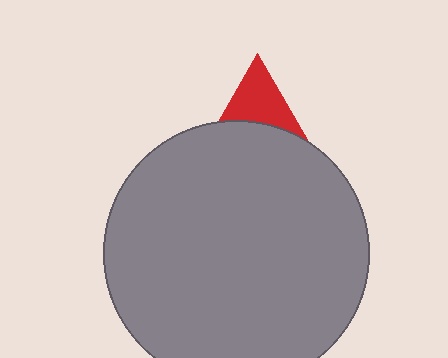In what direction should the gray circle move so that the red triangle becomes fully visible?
The gray circle should move down. That is the shortest direction to clear the overlap and leave the red triangle fully visible.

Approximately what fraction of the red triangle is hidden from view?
Roughly 65% of the red triangle is hidden behind the gray circle.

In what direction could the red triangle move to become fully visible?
The red triangle could move up. That would shift it out from behind the gray circle entirely.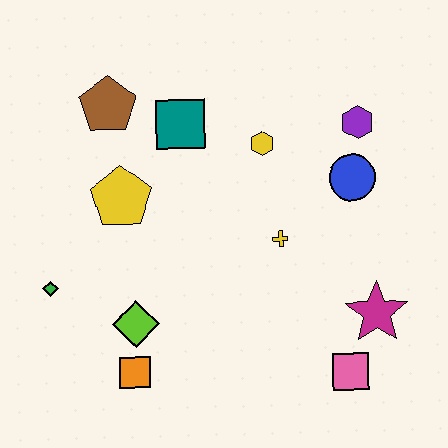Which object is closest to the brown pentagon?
The teal square is closest to the brown pentagon.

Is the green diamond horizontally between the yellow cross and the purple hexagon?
No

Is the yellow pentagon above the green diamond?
Yes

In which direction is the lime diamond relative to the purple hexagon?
The lime diamond is to the left of the purple hexagon.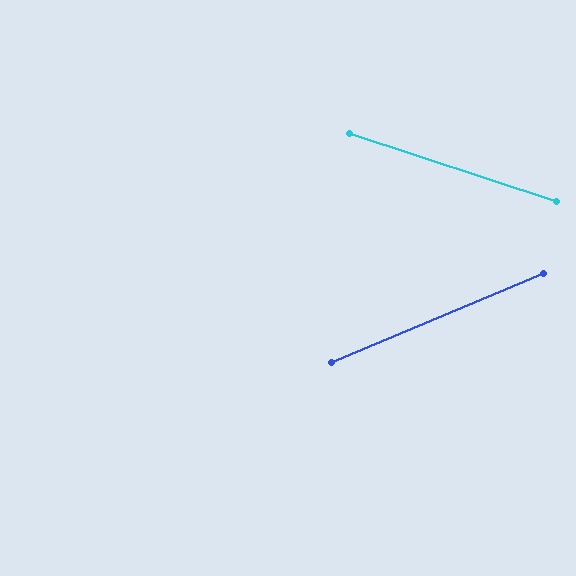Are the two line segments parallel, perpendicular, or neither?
Neither parallel nor perpendicular — they differ by about 41°.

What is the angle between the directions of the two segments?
Approximately 41 degrees.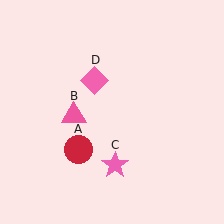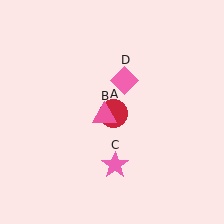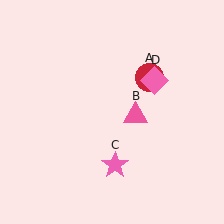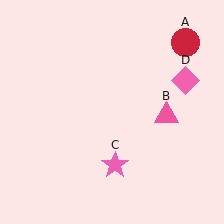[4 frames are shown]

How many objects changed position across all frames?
3 objects changed position: red circle (object A), pink triangle (object B), pink diamond (object D).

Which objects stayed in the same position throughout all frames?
Pink star (object C) remained stationary.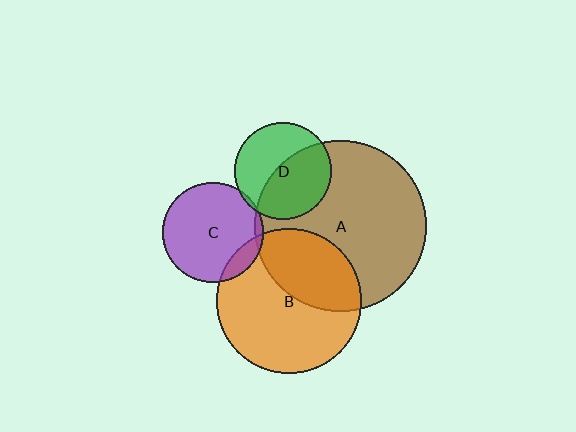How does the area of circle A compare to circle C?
Approximately 2.9 times.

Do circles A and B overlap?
Yes.